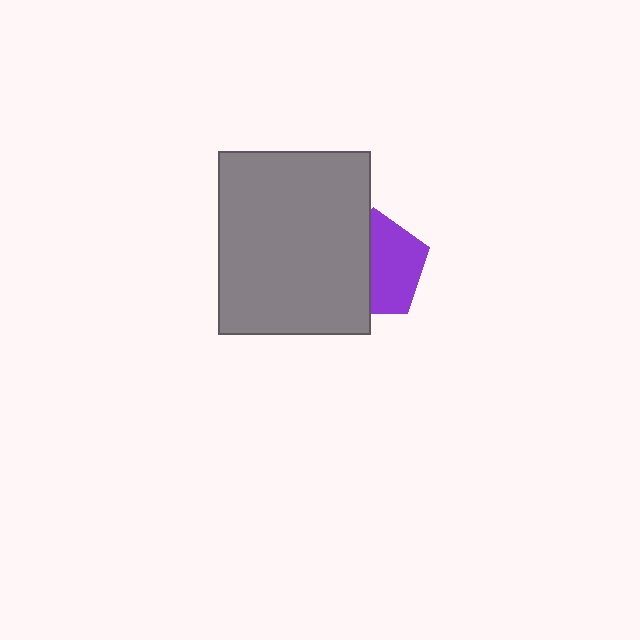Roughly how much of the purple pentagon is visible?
About half of it is visible (roughly 53%).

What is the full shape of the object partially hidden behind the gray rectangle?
The partially hidden object is a purple pentagon.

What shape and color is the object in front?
The object in front is a gray rectangle.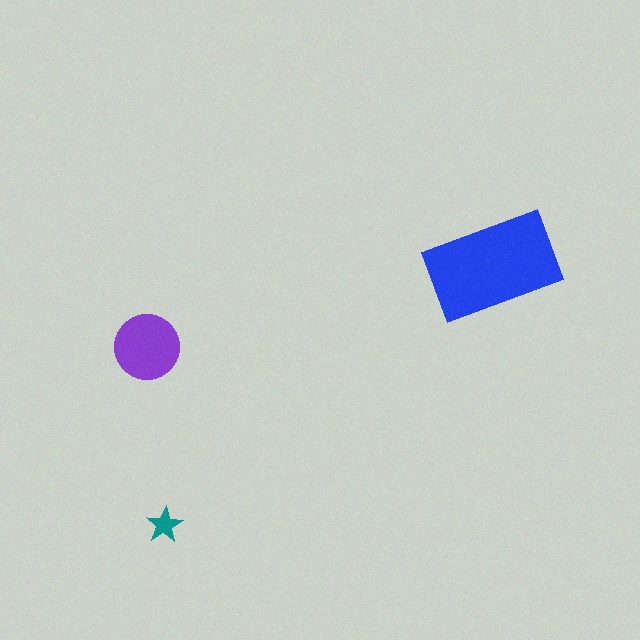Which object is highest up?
The blue rectangle is topmost.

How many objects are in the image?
There are 3 objects in the image.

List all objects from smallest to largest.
The teal star, the purple circle, the blue rectangle.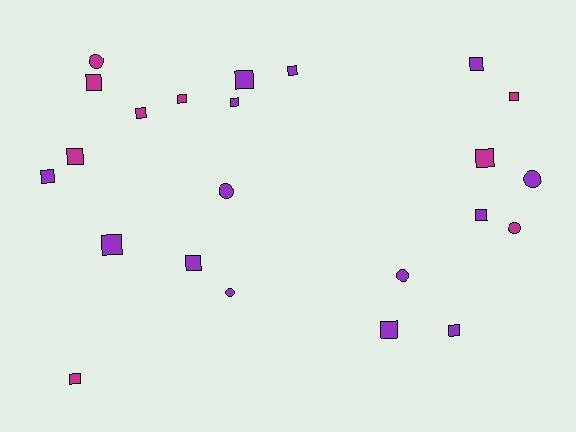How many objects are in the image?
There are 23 objects.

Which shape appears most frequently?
Square, with 17 objects.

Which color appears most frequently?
Purple, with 14 objects.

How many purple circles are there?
There are 4 purple circles.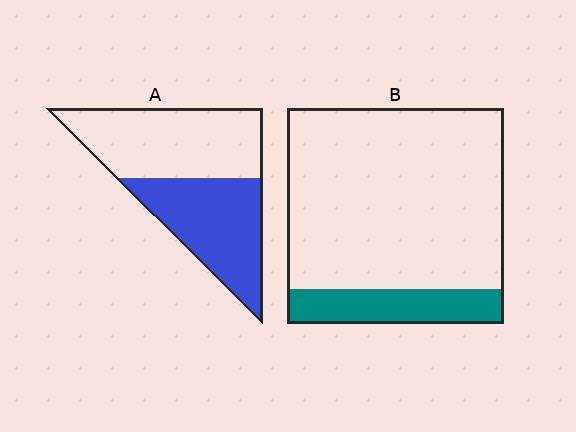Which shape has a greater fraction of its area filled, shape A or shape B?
Shape A.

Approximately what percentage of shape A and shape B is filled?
A is approximately 45% and B is approximately 15%.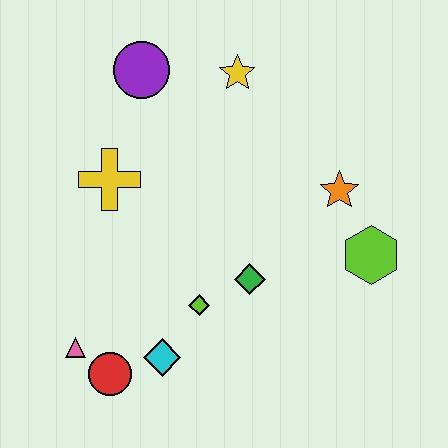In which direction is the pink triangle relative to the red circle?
The pink triangle is to the left of the red circle.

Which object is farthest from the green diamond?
The purple circle is farthest from the green diamond.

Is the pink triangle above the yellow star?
No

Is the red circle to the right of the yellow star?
No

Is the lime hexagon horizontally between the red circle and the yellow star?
No